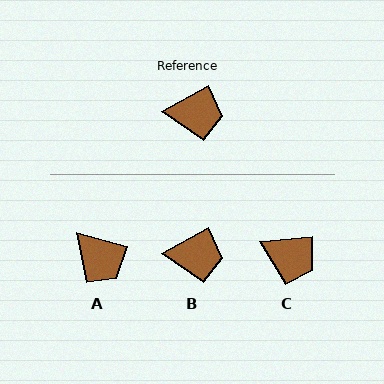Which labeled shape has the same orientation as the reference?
B.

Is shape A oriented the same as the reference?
No, it is off by about 43 degrees.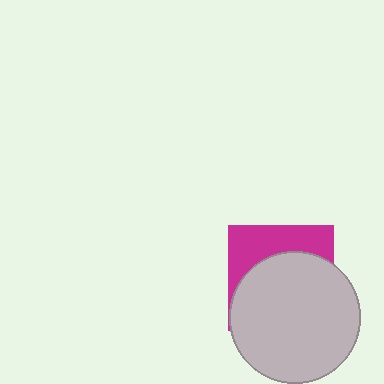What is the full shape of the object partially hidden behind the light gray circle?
The partially hidden object is a magenta square.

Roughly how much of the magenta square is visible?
A small part of it is visible (roughly 35%).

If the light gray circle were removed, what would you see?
You would see the complete magenta square.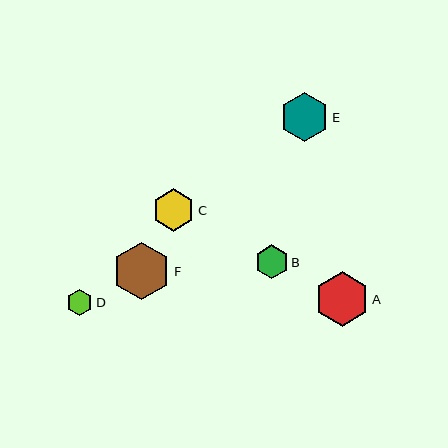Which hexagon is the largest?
Hexagon F is the largest with a size of approximately 57 pixels.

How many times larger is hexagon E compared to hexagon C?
Hexagon E is approximately 1.2 times the size of hexagon C.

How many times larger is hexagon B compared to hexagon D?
Hexagon B is approximately 1.3 times the size of hexagon D.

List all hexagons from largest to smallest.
From largest to smallest: F, A, E, C, B, D.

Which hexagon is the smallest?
Hexagon D is the smallest with a size of approximately 26 pixels.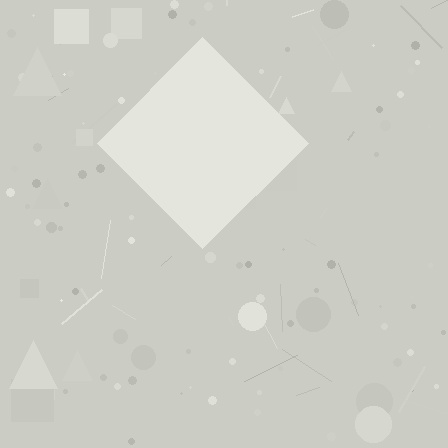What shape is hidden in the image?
A diamond is hidden in the image.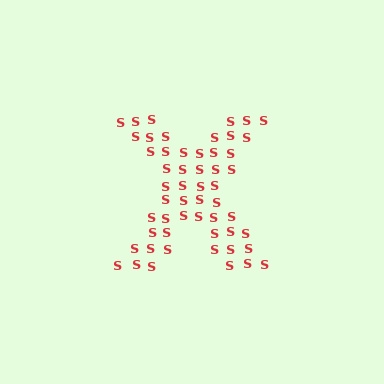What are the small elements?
The small elements are letter S's.